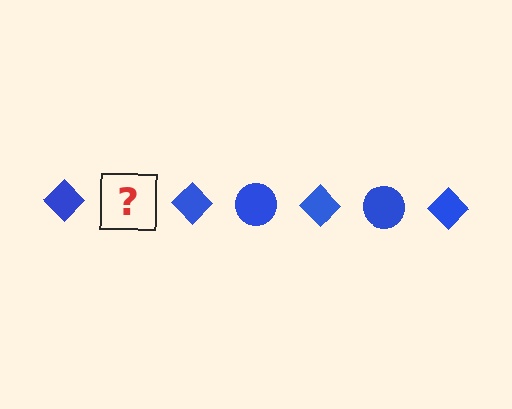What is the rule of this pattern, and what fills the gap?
The rule is that the pattern cycles through diamond, circle shapes in blue. The gap should be filled with a blue circle.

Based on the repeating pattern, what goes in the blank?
The blank should be a blue circle.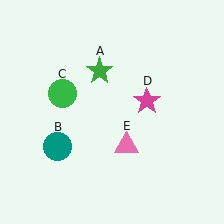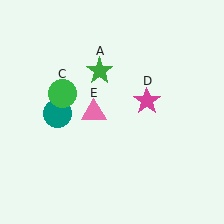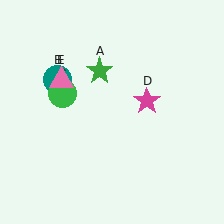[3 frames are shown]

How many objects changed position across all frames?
2 objects changed position: teal circle (object B), pink triangle (object E).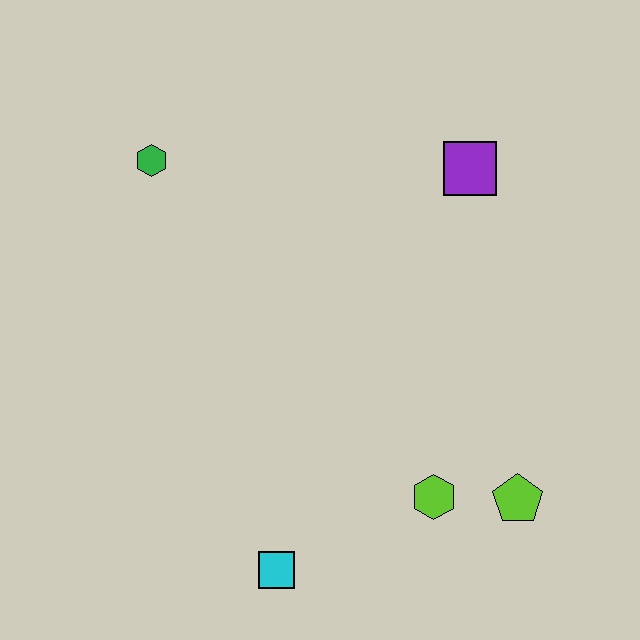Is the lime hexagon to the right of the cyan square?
Yes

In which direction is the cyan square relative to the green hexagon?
The cyan square is below the green hexagon.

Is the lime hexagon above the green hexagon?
No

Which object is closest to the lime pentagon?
The lime hexagon is closest to the lime pentagon.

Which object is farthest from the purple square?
The cyan square is farthest from the purple square.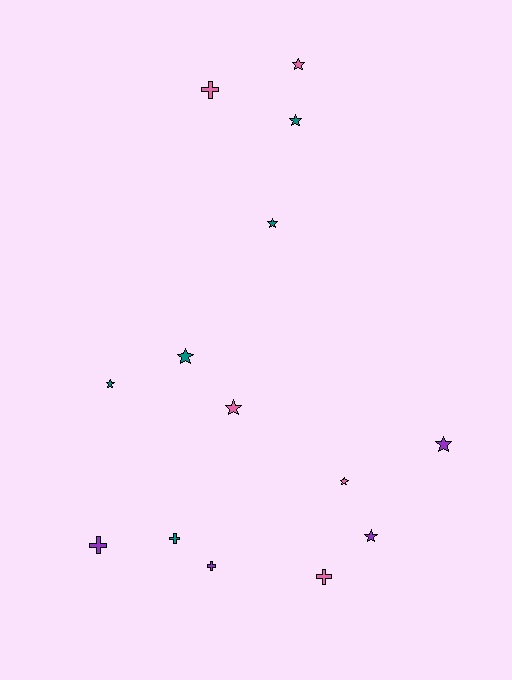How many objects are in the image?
There are 14 objects.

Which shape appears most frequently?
Star, with 9 objects.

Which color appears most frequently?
Pink, with 5 objects.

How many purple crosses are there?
There are 2 purple crosses.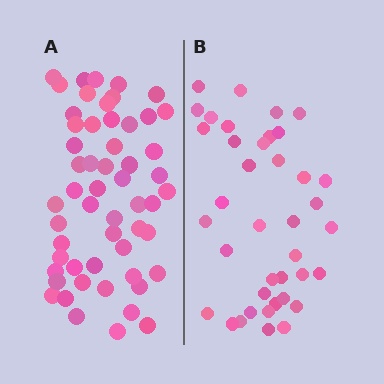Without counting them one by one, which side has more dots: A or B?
Region A (the left region) has more dots.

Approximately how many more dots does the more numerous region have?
Region A has approximately 15 more dots than region B.